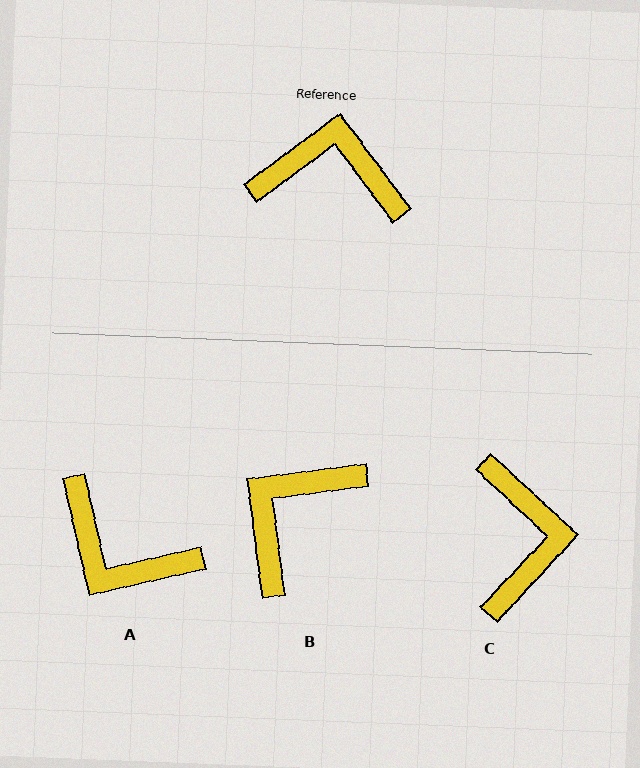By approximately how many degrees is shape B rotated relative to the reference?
Approximately 61 degrees counter-clockwise.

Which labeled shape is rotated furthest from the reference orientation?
A, about 156 degrees away.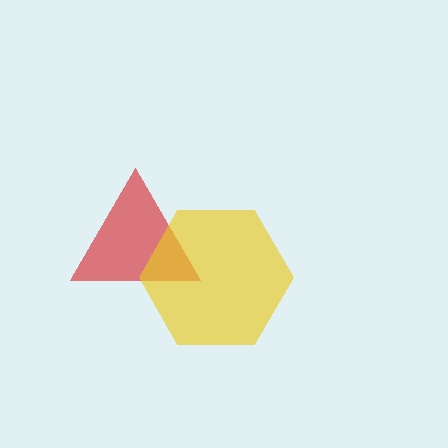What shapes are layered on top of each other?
The layered shapes are: a red triangle, a yellow hexagon.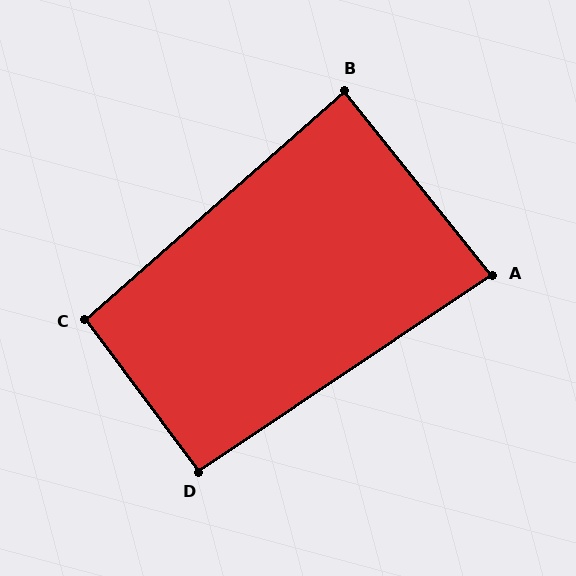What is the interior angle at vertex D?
Approximately 93 degrees (approximately right).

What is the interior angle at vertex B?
Approximately 87 degrees (approximately right).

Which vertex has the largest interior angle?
C, at approximately 95 degrees.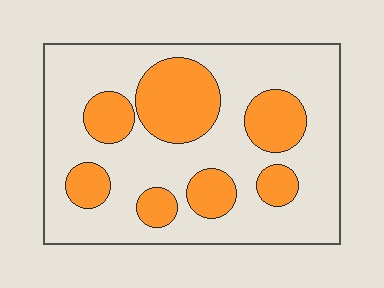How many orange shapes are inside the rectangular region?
7.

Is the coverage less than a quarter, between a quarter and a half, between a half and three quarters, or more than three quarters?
Between a quarter and a half.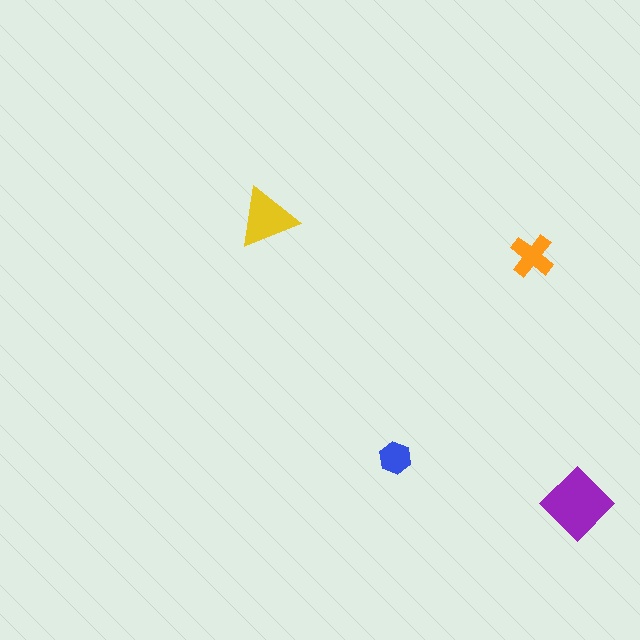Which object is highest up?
The yellow triangle is topmost.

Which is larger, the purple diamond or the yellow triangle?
The purple diamond.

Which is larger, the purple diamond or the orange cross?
The purple diamond.